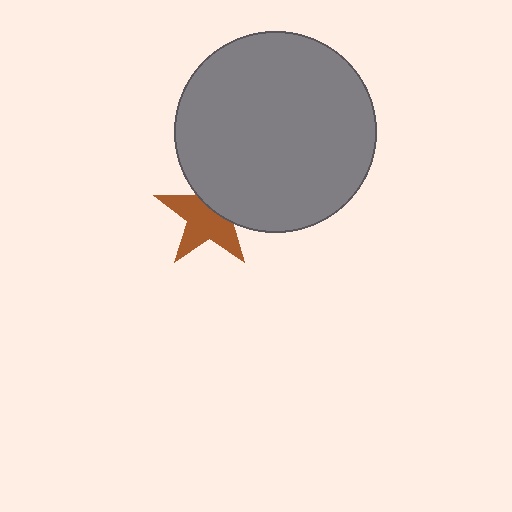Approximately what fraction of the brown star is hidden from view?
Roughly 38% of the brown star is hidden behind the gray circle.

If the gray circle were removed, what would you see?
You would see the complete brown star.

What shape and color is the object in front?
The object in front is a gray circle.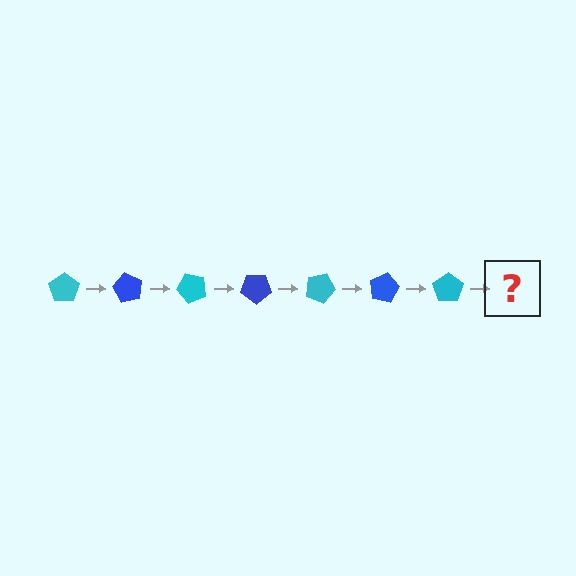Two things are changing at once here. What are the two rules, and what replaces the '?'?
The two rules are that it rotates 60 degrees each step and the color cycles through cyan and blue. The '?' should be a blue pentagon, rotated 420 degrees from the start.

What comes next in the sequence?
The next element should be a blue pentagon, rotated 420 degrees from the start.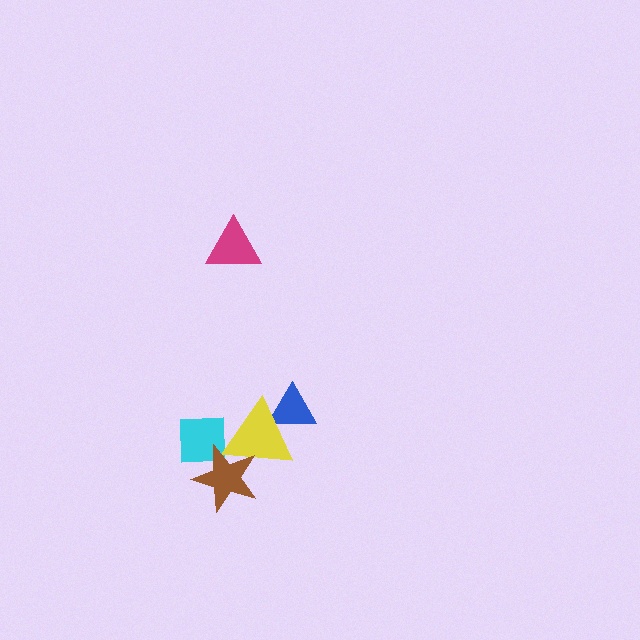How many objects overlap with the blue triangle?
1 object overlaps with the blue triangle.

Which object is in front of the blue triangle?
The yellow triangle is in front of the blue triangle.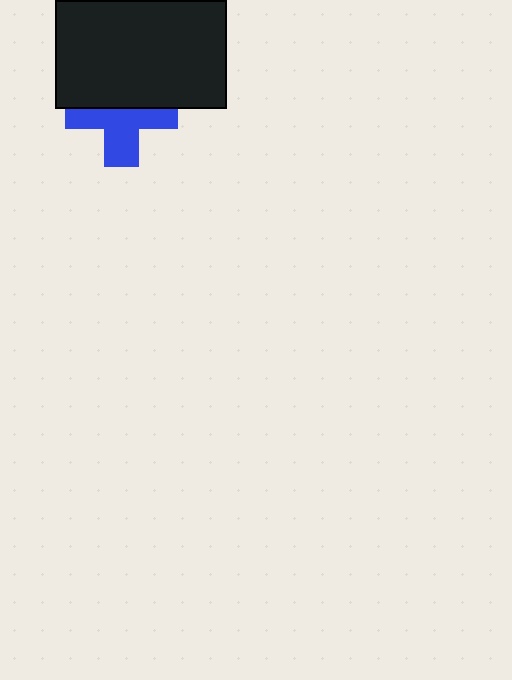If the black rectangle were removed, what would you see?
You would see the complete blue cross.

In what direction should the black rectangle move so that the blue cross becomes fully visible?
The black rectangle should move up. That is the shortest direction to clear the overlap and leave the blue cross fully visible.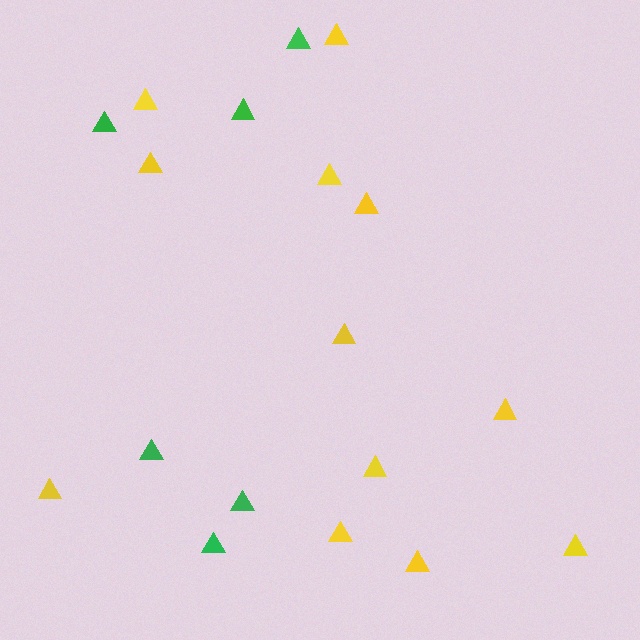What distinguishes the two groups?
There are 2 groups: one group of yellow triangles (12) and one group of green triangles (6).